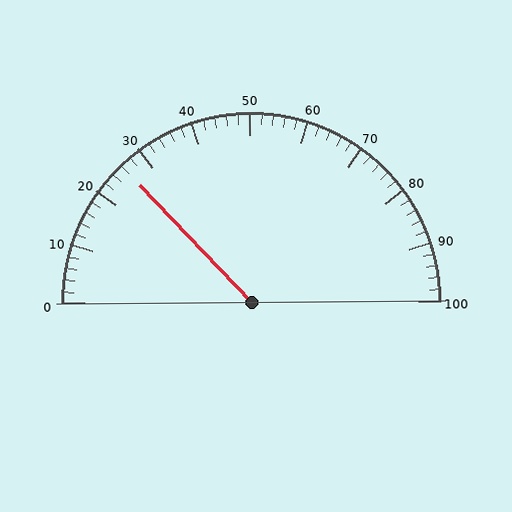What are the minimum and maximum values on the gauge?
The gauge ranges from 0 to 100.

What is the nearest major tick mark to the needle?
The nearest major tick mark is 30.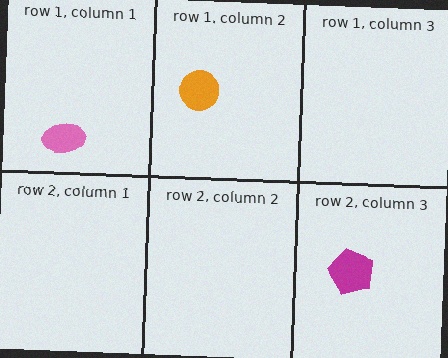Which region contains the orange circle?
The row 1, column 2 region.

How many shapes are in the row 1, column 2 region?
1.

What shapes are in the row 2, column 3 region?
The magenta pentagon.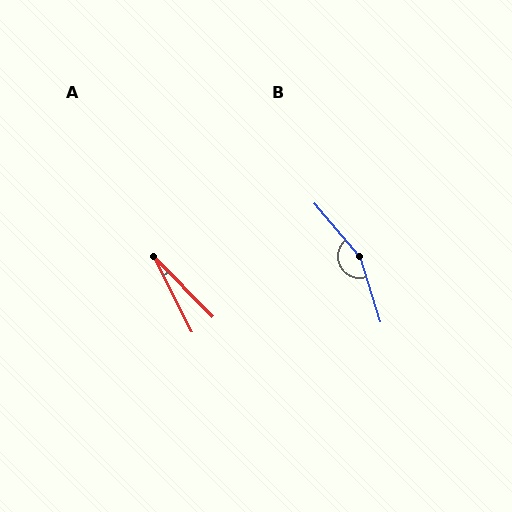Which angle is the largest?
B, at approximately 157 degrees.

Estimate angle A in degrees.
Approximately 17 degrees.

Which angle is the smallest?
A, at approximately 17 degrees.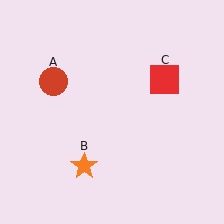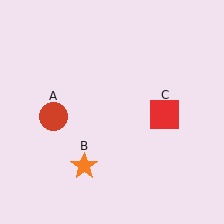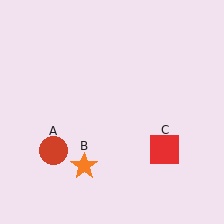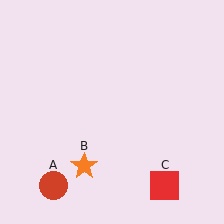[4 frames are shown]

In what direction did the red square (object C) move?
The red square (object C) moved down.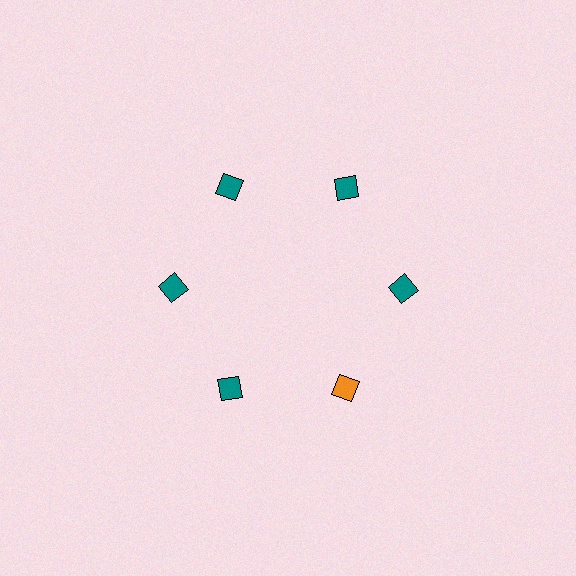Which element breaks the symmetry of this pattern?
The orange diamond at roughly the 5 o'clock position breaks the symmetry. All other shapes are teal diamonds.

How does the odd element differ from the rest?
It has a different color: orange instead of teal.